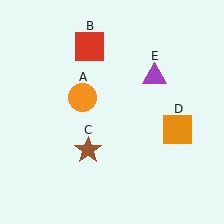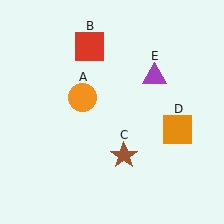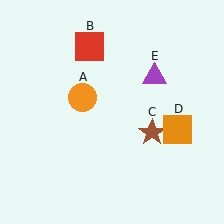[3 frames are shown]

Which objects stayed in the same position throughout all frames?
Orange circle (object A) and red square (object B) and orange square (object D) and purple triangle (object E) remained stationary.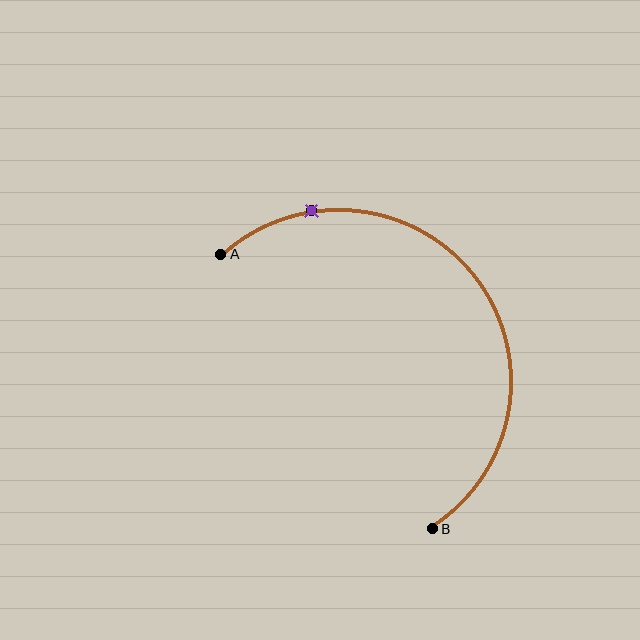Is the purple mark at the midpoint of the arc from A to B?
No. The purple mark lies on the arc but is closer to endpoint A. The arc midpoint would be at the point on the curve equidistant along the arc from both A and B.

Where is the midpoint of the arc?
The arc midpoint is the point on the curve farthest from the straight line joining A and B. It sits above and to the right of that line.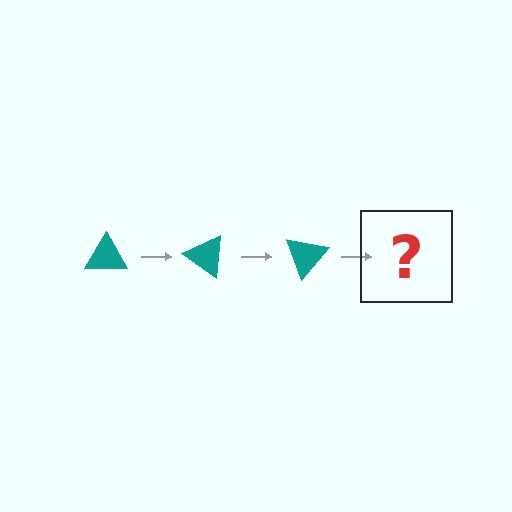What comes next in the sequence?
The next element should be a teal triangle rotated 105 degrees.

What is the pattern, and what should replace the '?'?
The pattern is that the triangle rotates 35 degrees each step. The '?' should be a teal triangle rotated 105 degrees.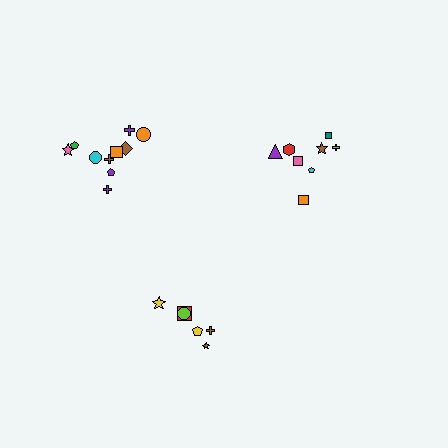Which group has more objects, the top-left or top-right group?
The top-left group.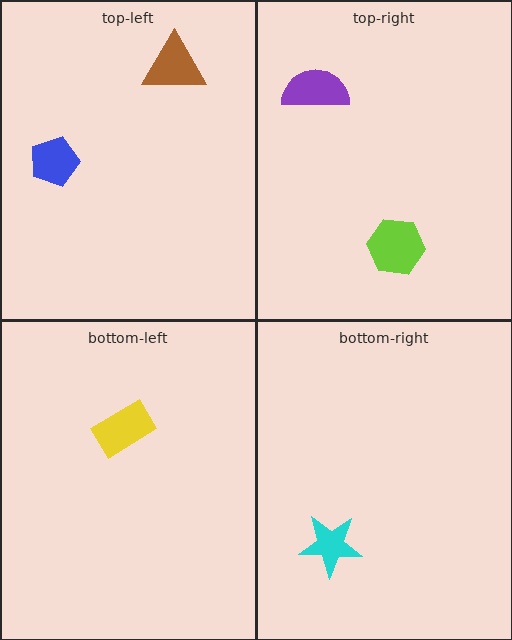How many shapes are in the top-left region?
2.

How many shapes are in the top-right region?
2.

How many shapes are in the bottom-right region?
1.